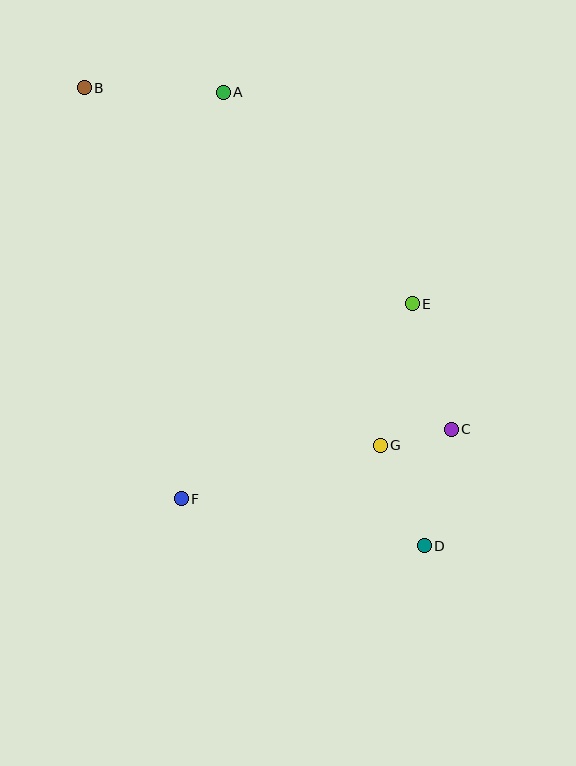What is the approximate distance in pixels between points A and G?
The distance between A and G is approximately 386 pixels.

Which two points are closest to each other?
Points C and G are closest to each other.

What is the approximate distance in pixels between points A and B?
The distance between A and B is approximately 139 pixels.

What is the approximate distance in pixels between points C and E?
The distance between C and E is approximately 132 pixels.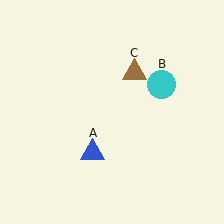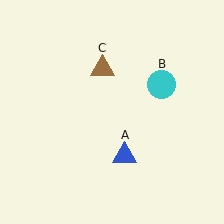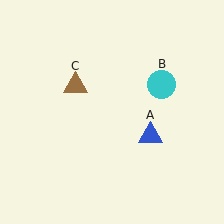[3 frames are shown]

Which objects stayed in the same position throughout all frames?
Cyan circle (object B) remained stationary.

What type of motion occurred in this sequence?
The blue triangle (object A), brown triangle (object C) rotated counterclockwise around the center of the scene.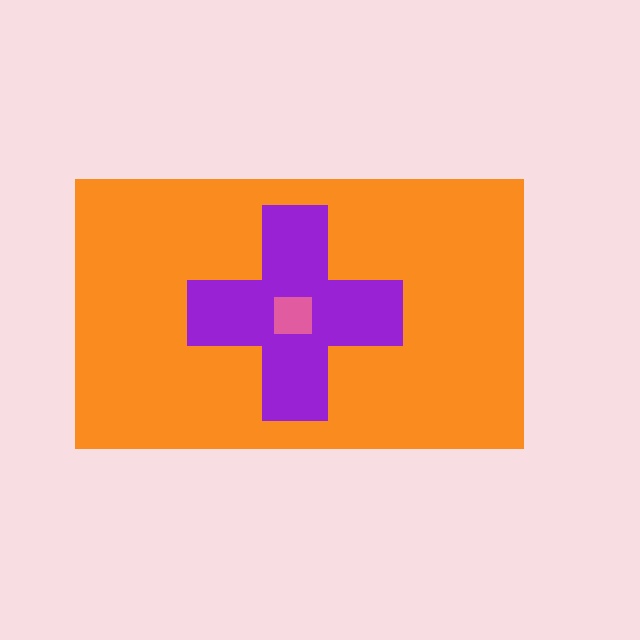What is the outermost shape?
The orange rectangle.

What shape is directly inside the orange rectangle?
The purple cross.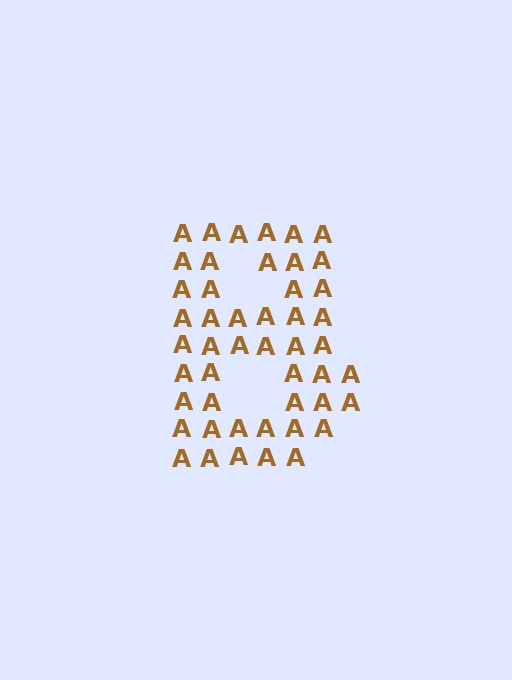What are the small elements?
The small elements are letter A's.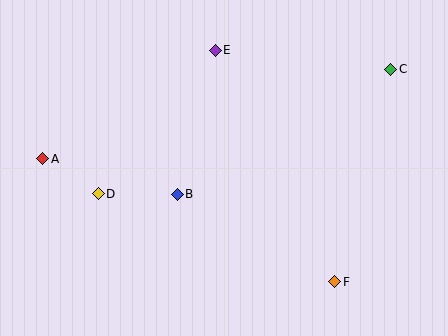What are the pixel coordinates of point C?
Point C is at (391, 69).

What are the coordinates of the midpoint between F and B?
The midpoint between F and B is at (256, 238).